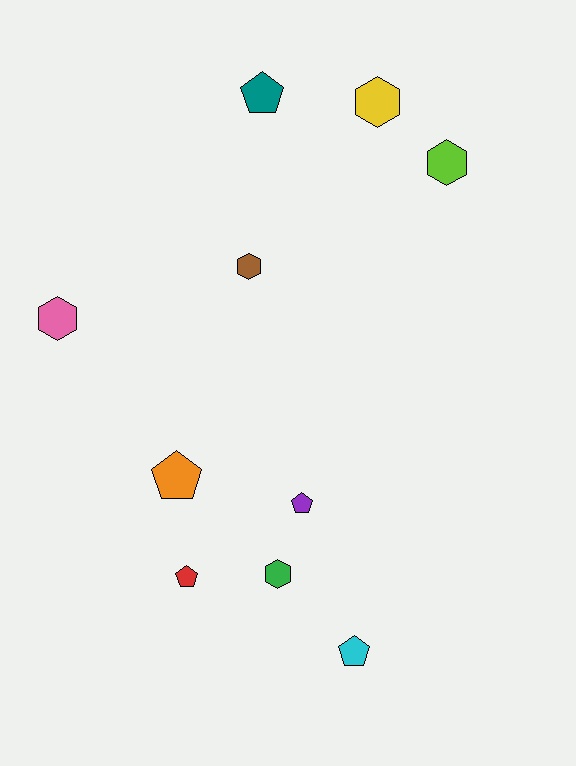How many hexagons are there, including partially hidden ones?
There are 5 hexagons.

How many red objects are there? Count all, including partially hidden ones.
There is 1 red object.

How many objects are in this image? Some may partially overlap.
There are 10 objects.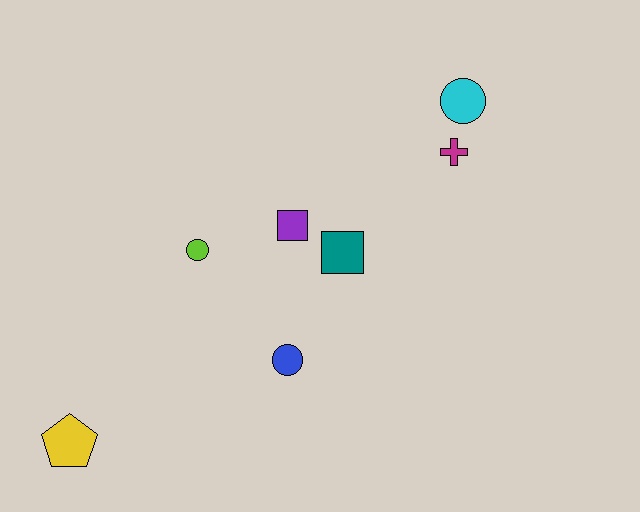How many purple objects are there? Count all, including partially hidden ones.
There is 1 purple object.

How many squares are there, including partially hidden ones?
There are 2 squares.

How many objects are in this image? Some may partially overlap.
There are 7 objects.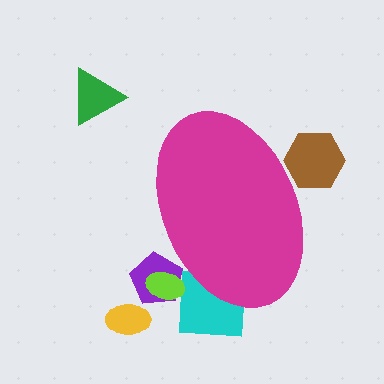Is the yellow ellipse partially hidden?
No, the yellow ellipse is fully visible.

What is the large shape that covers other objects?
A magenta ellipse.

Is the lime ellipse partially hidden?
Yes, the lime ellipse is partially hidden behind the magenta ellipse.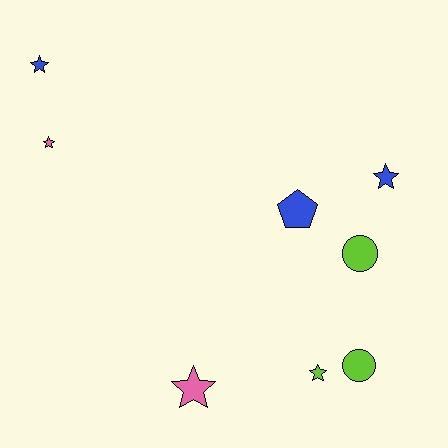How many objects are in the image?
There are 8 objects.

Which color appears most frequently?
Blue, with 3 objects.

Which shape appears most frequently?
Star, with 5 objects.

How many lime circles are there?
There are 2 lime circles.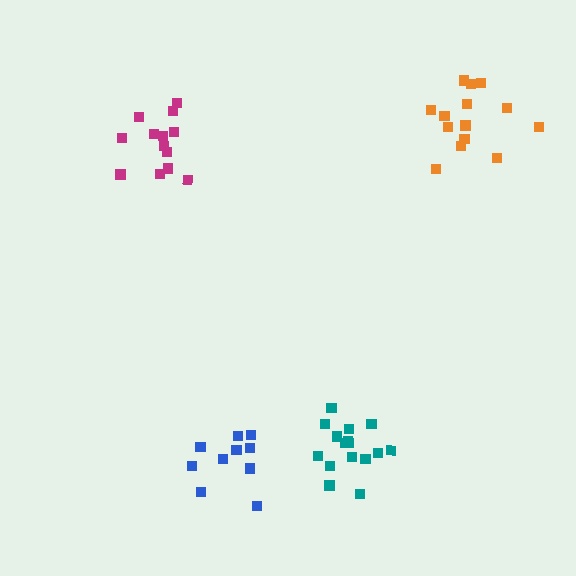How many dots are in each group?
Group 1: 14 dots, Group 2: 13 dots, Group 3: 16 dots, Group 4: 10 dots (53 total).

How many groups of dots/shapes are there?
There are 4 groups.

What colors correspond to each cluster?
The clusters are colored: orange, magenta, teal, blue.